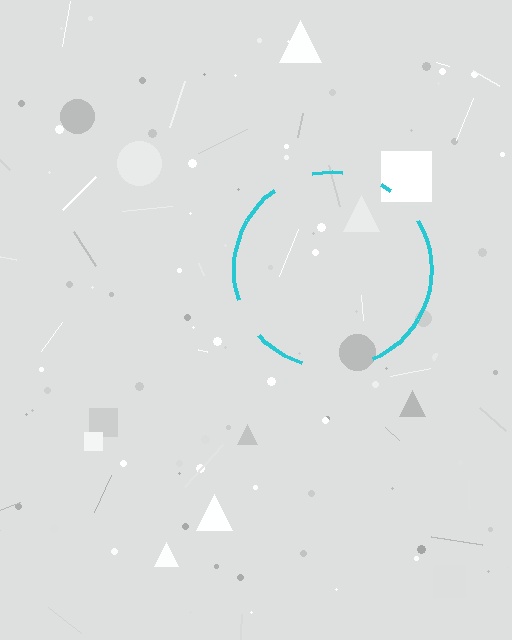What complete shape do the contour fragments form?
The contour fragments form a circle.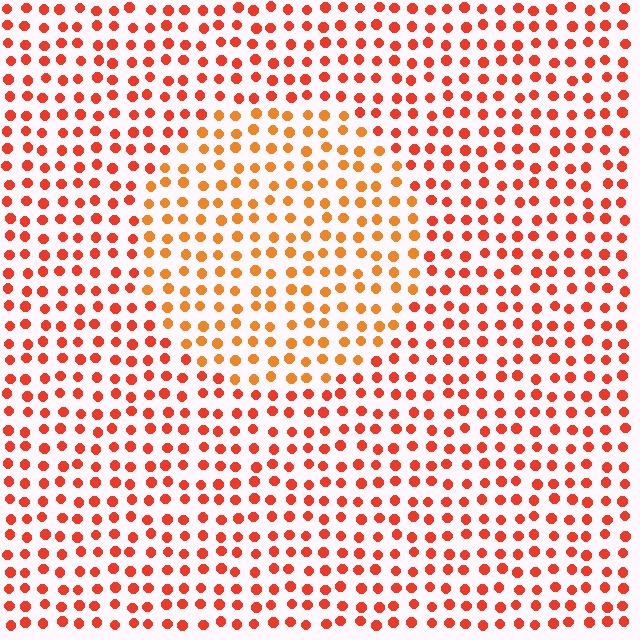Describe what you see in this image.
The image is filled with small red elements in a uniform arrangement. A circle-shaped region is visible where the elements are tinted to a slightly different hue, forming a subtle color boundary.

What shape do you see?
I see a circle.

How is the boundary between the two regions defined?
The boundary is defined purely by a slight shift in hue (about 24 degrees). Spacing, size, and orientation are identical on both sides.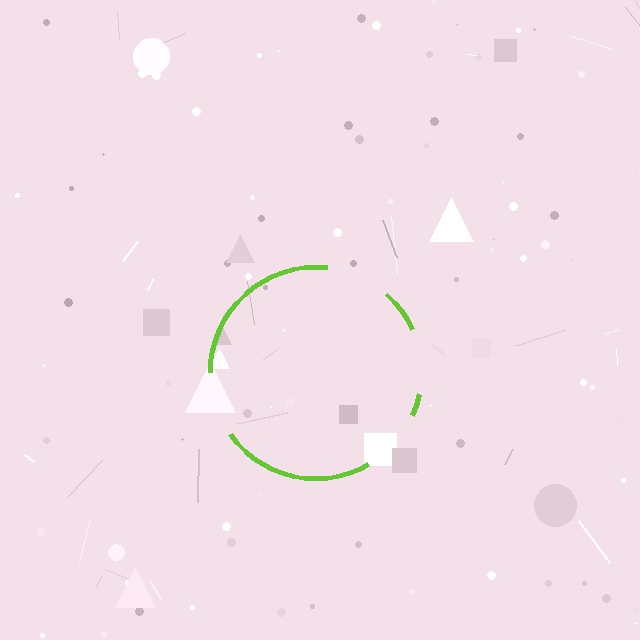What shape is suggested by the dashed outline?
The dashed outline suggests a circle.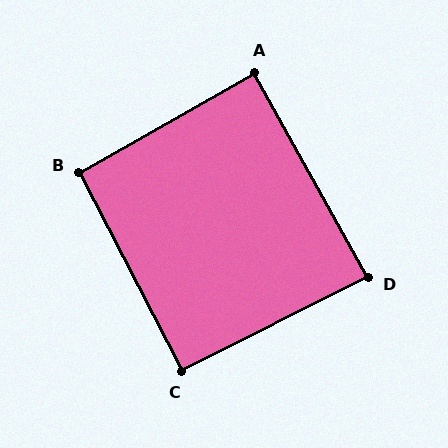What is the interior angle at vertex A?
Approximately 90 degrees (approximately right).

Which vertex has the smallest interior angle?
D, at approximately 88 degrees.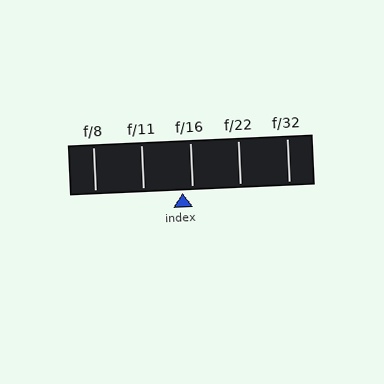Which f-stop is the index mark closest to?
The index mark is closest to f/16.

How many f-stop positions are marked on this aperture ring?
There are 5 f-stop positions marked.